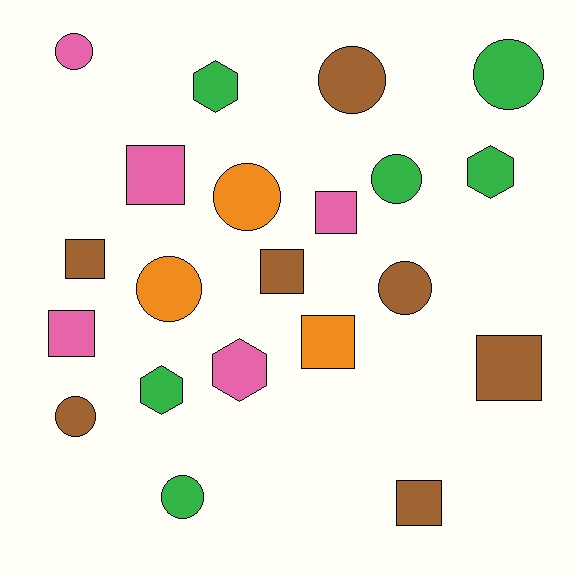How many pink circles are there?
There is 1 pink circle.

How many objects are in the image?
There are 21 objects.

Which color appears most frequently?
Brown, with 7 objects.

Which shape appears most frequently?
Circle, with 9 objects.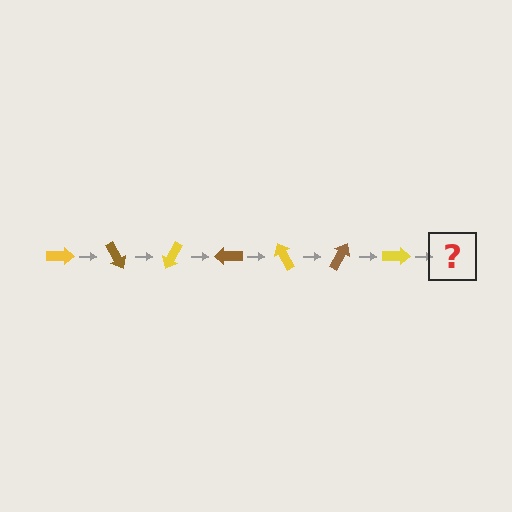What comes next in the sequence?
The next element should be a brown arrow, rotated 420 degrees from the start.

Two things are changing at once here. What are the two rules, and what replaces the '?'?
The two rules are that it rotates 60 degrees each step and the color cycles through yellow and brown. The '?' should be a brown arrow, rotated 420 degrees from the start.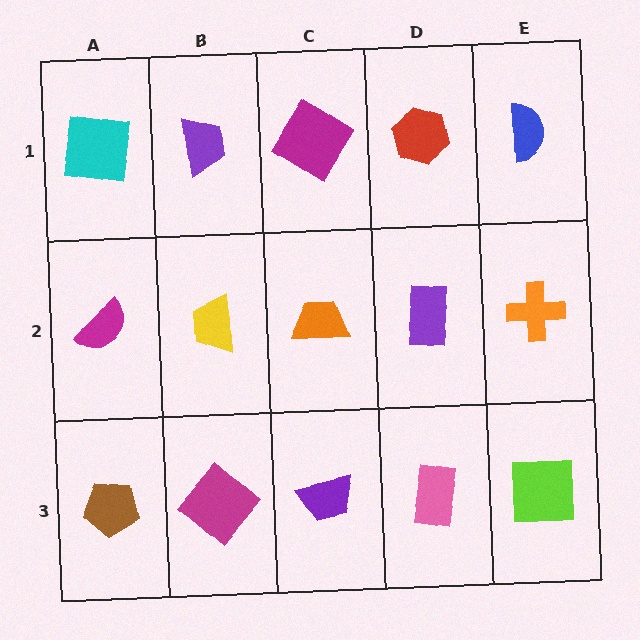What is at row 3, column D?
A pink rectangle.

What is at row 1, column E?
A blue semicircle.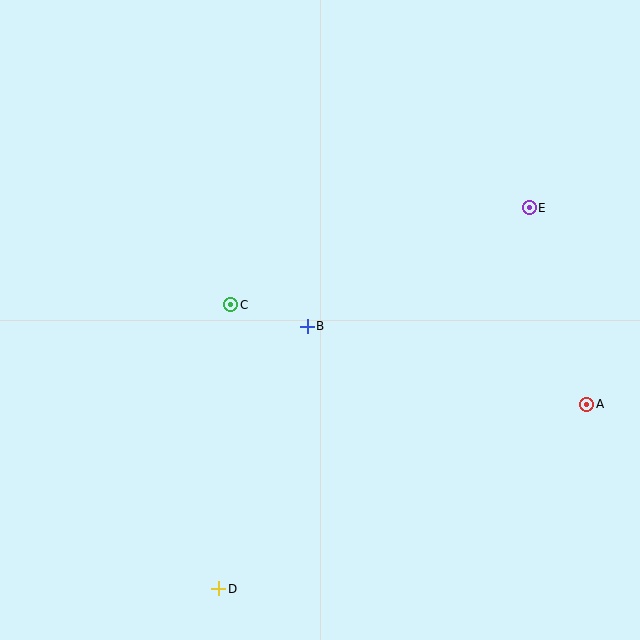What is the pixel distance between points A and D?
The distance between A and D is 412 pixels.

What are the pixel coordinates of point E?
Point E is at (529, 208).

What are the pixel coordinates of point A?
Point A is at (587, 404).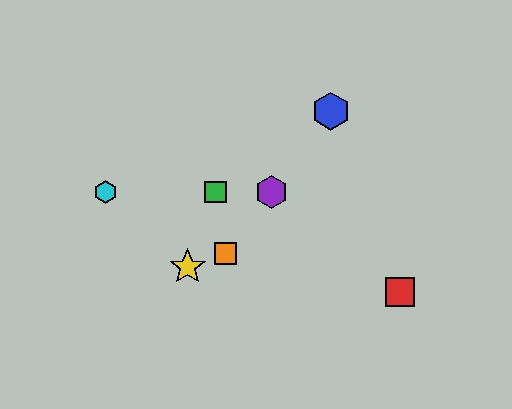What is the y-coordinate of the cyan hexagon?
The cyan hexagon is at y≈192.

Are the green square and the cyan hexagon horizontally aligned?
Yes, both are at y≈192.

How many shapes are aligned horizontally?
3 shapes (the green square, the purple hexagon, the cyan hexagon) are aligned horizontally.